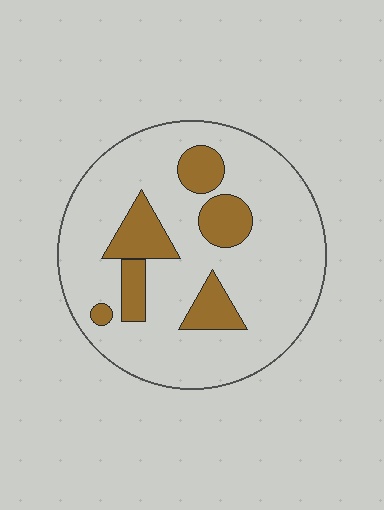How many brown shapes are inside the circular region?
6.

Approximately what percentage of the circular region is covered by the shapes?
Approximately 20%.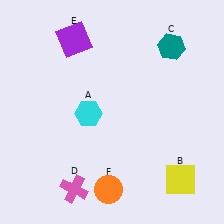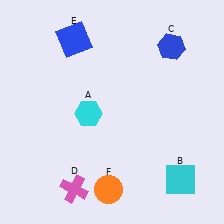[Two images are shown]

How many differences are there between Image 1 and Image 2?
There are 3 differences between the two images.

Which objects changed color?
B changed from yellow to cyan. C changed from teal to blue. E changed from purple to blue.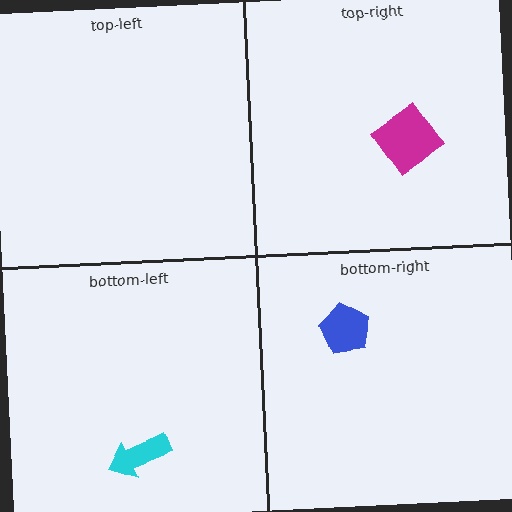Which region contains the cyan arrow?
The bottom-left region.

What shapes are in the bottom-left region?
The cyan arrow.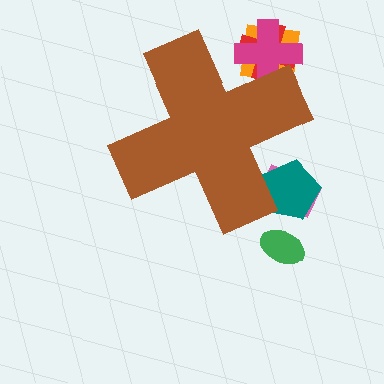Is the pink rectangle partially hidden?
Yes, the pink rectangle is partially hidden behind the brown cross.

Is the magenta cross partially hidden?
Yes, the magenta cross is partially hidden behind the brown cross.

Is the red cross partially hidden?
Yes, the red cross is partially hidden behind the brown cross.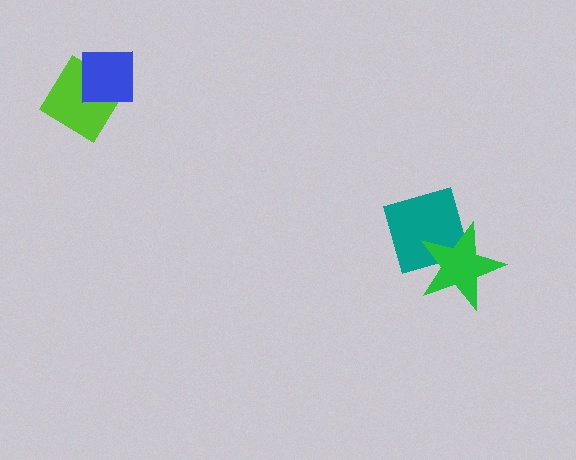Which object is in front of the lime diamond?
The blue square is in front of the lime diamond.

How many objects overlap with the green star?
1 object overlaps with the green star.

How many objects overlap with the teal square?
1 object overlaps with the teal square.